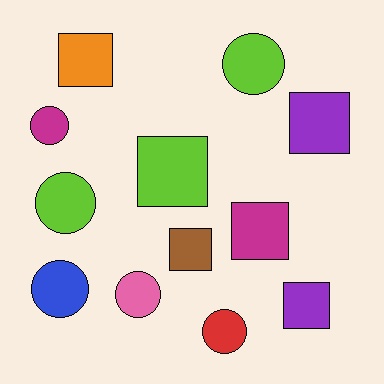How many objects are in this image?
There are 12 objects.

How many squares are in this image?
There are 6 squares.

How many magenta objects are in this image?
There are 2 magenta objects.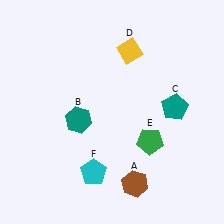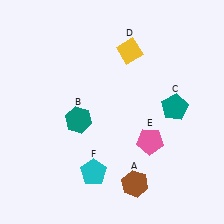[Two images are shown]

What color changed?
The pentagon (E) changed from green in Image 1 to pink in Image 2.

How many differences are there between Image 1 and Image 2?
There is 1 difference between the two images.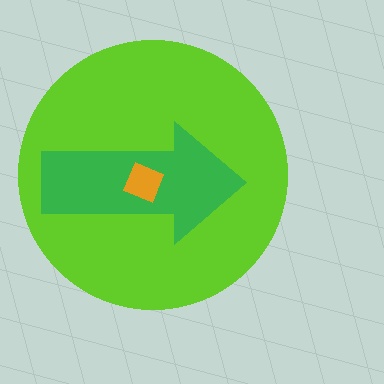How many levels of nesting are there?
3.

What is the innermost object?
The orange diamond.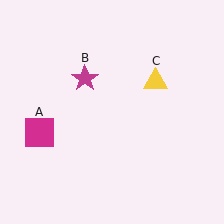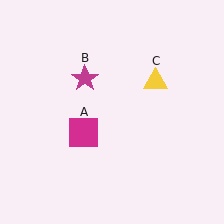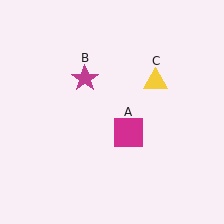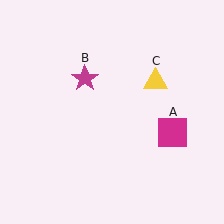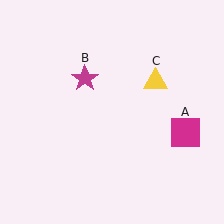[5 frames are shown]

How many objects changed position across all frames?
1 object changed position: magenta square (object A).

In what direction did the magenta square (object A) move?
The magenta square (object A) moved right.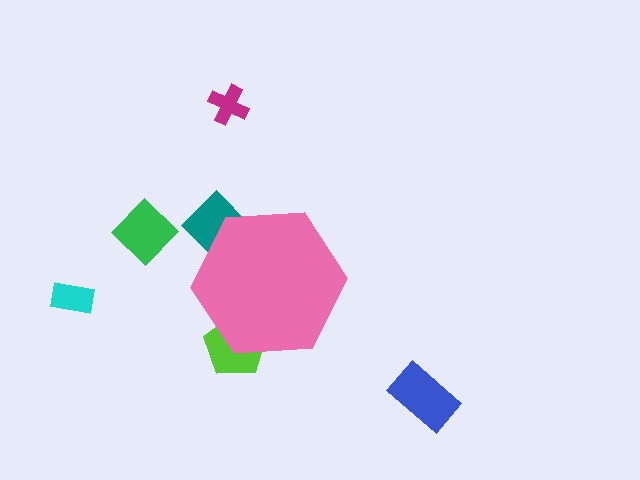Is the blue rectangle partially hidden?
No, the blue rectangle is fully visible.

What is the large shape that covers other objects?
A pink hexagon.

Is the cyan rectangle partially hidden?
No, the cyan rectangle is fully visible.